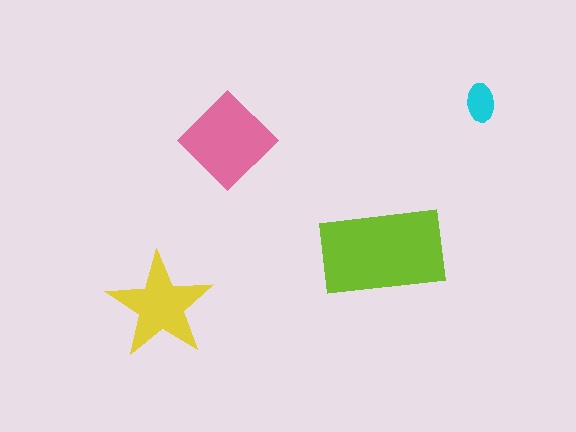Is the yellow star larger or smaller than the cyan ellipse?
Larger.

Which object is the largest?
The lime rectangle.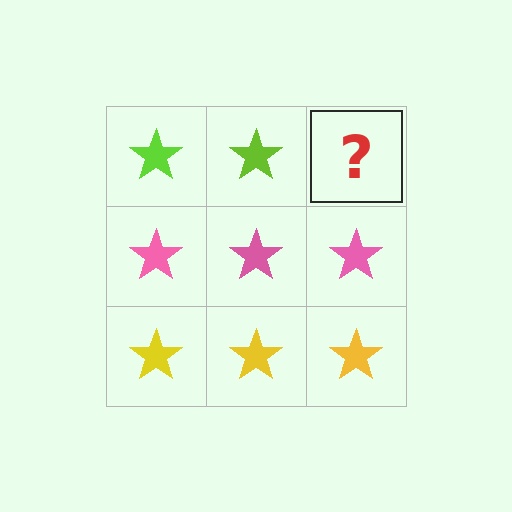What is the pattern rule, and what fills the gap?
The rule is that each row has a consistent color. The gap should be filled with a lime star.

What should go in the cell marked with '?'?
The missing cell should contain a lime star.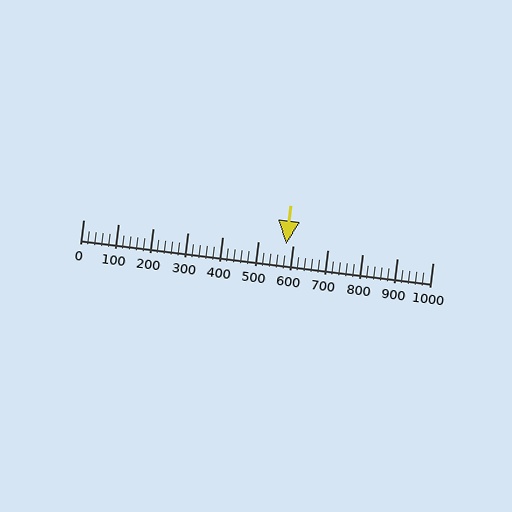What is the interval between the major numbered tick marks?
The major tick marks are spaced 100 units apart.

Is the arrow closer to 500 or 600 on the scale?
The arrow is closer to 600.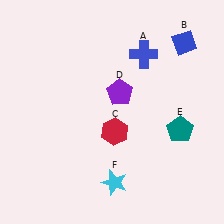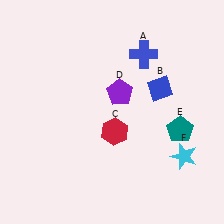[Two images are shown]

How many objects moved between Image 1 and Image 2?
2 objects moved between the two images.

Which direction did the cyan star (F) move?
The cyan star (F) moved right.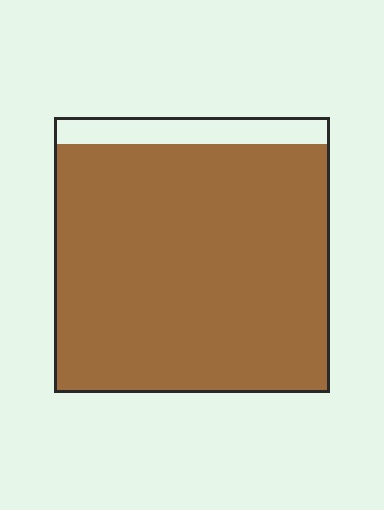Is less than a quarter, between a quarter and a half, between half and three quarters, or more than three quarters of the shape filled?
More than three quarters.